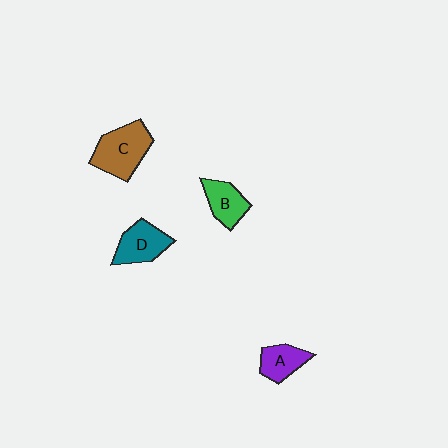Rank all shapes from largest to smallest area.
From largest to smallest: C (brown), D (teal), B (green), A (purple).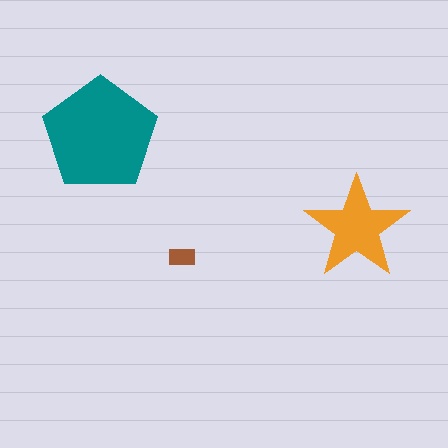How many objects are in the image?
There are 3 objects in the image.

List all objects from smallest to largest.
The brown rectangle, the orange star, the teal pentagon.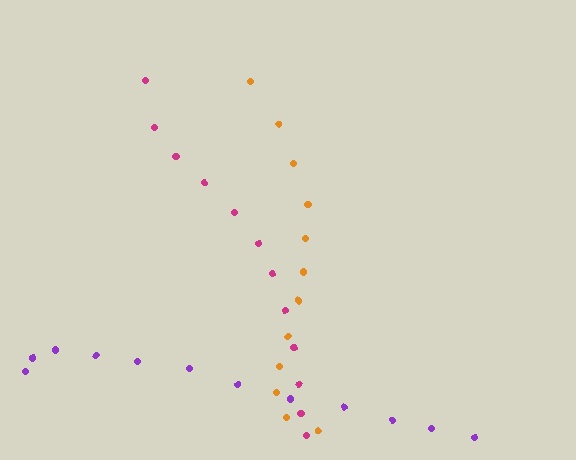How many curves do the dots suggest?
There are 3 distinct paths.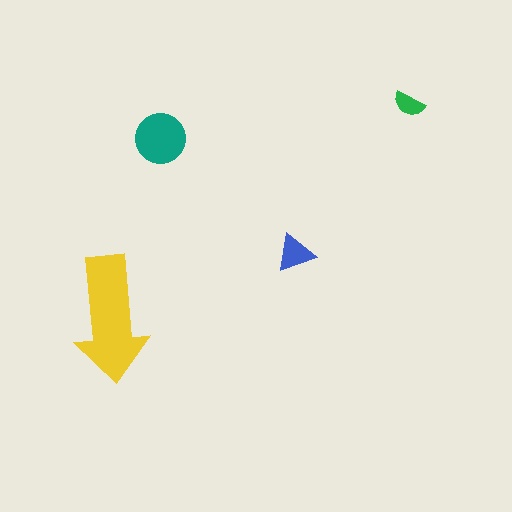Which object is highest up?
The green semicircle is topmost.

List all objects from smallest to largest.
The green semicircle, the blue triangle, the teal circle, the yellow arrow.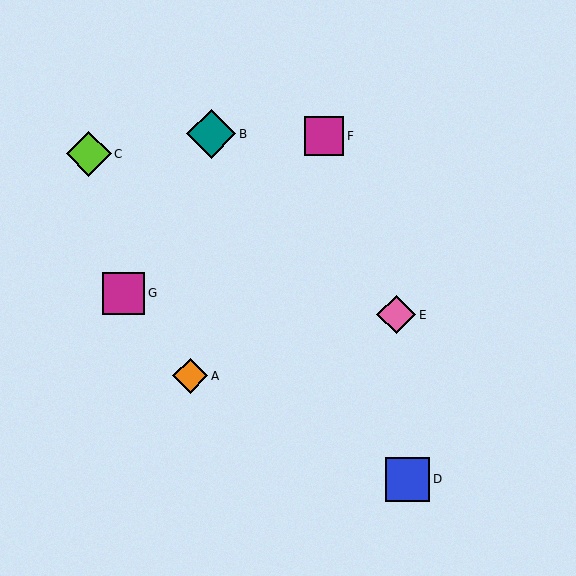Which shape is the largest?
The teal diamond (labeled B) is the largest.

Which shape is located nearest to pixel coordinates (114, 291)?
The magenta square (labeled G) at (124, 293) is nearest to that location.